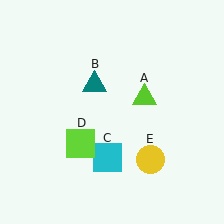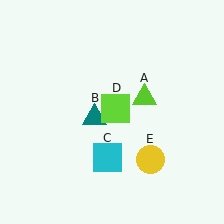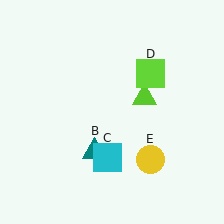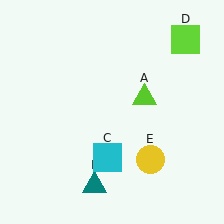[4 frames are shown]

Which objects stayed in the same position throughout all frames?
Lime triangle (object A) and cyan square (object C) and yellow circle (object E) remained stationary.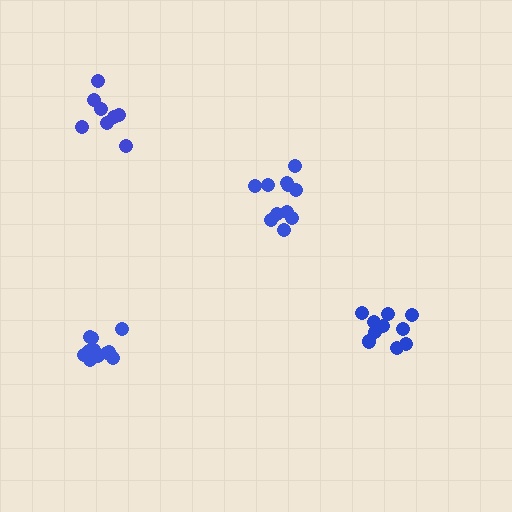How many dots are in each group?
Group 1: 10 dots, Group 2: 11 dots, Group 3: 11 dots, Group 4: 8 dots (40 total).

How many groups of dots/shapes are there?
There are 4 groups.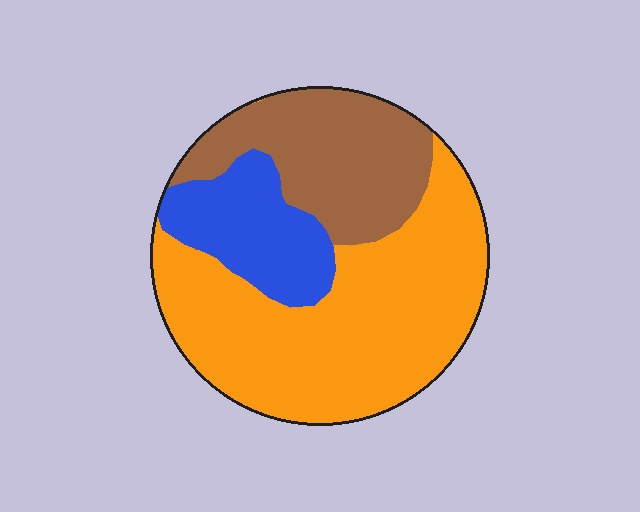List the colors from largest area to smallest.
From largest to smallest: orange, brown, blue.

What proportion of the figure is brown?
Brown covers about 25% of the figure.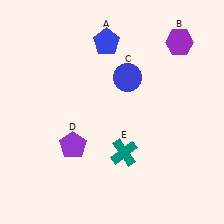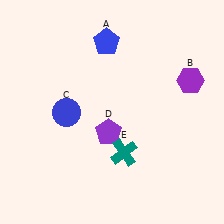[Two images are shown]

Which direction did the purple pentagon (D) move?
The purple pentagon (D) moved right.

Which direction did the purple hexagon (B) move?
The purple hexagon (B) moved down.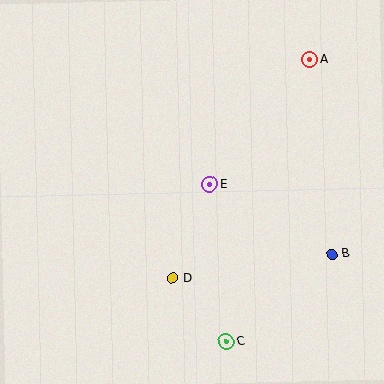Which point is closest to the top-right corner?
Point A is closest to the top-right corner.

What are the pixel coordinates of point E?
Point E is at (209, 184).